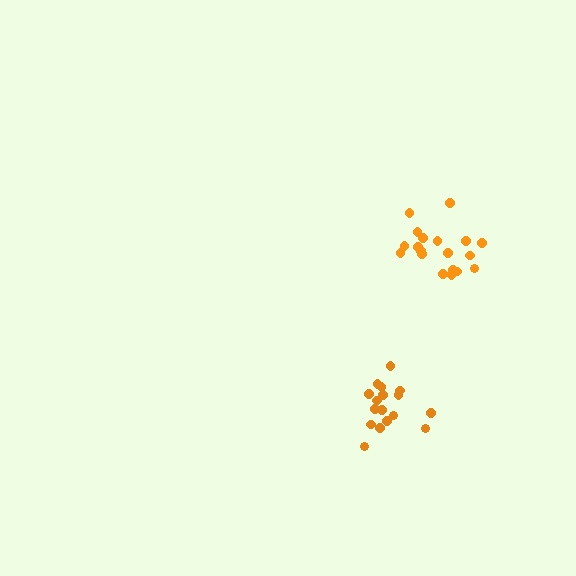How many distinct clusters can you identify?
There are 2 distinct clusters.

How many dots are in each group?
Group 1: 17 dots, Group 2: 19 dots (36 total).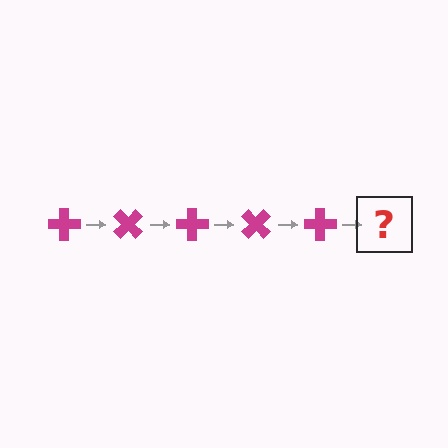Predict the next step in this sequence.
The next step is a magenta cross rotated 225 degrees.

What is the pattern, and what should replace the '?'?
The pattern is that the cross rotates 45 degrees each step. The '?' should be a magenta cross rotated 225 degrees.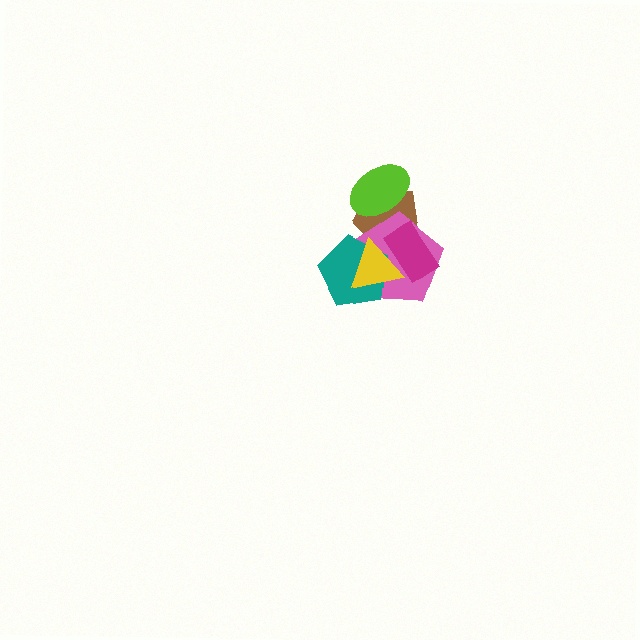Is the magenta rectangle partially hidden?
Yes, it is partially covered by another shape.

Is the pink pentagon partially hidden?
Yes, it is partially covered by another shape.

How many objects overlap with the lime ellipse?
2 objects overlap with the lime ellipse.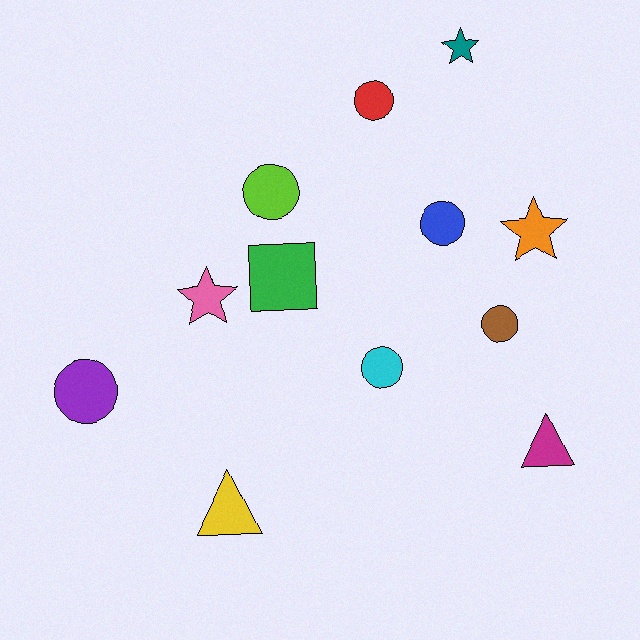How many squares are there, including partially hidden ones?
There is 1 square.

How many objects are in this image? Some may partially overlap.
There are 12 objects.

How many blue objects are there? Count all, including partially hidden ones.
There is 1 blue object.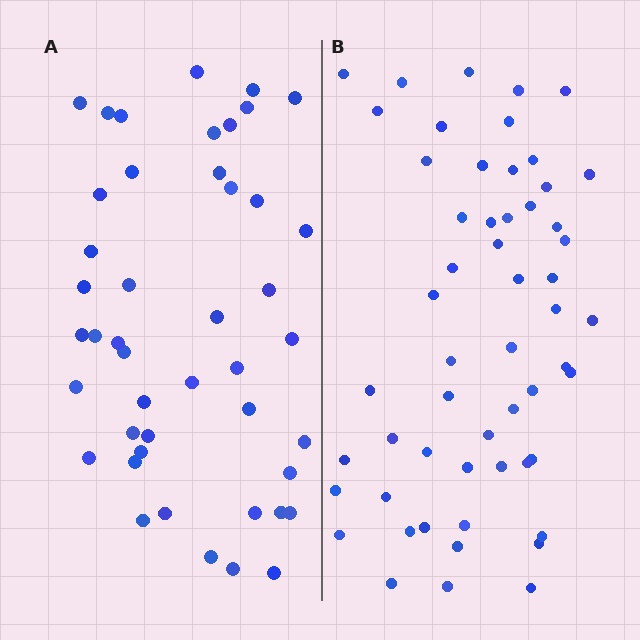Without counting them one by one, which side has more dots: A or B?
Region B (the right region) has more dots.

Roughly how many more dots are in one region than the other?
Region B has roughly 10 or so more dots than region A.